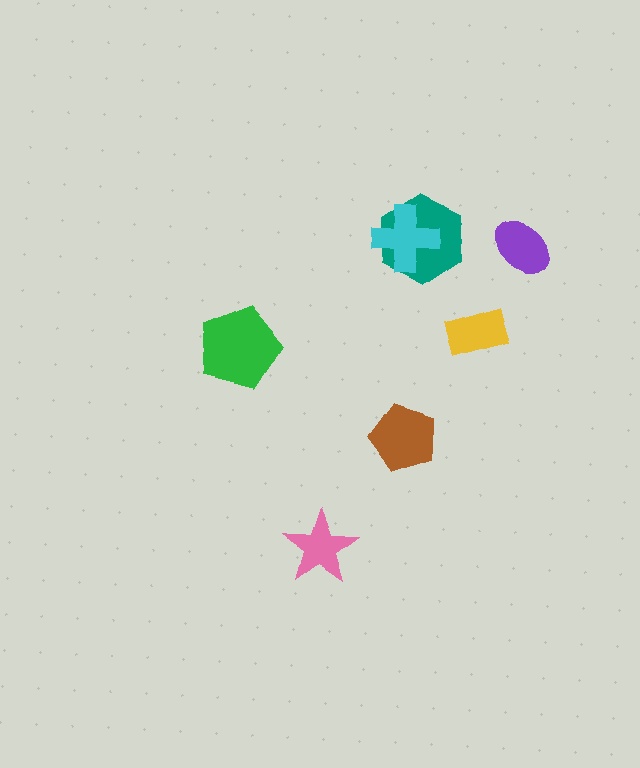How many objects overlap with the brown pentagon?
0 objects overlap with the brown pentagon.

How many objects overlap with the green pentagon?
0 objects overlap with the green pentagon.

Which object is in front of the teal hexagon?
The cyan cross is in front of the teal hexagon.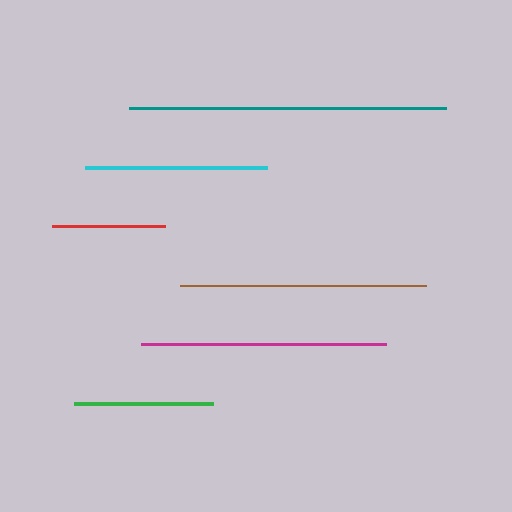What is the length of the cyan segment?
The cyan segment is approximately 182 pixels long.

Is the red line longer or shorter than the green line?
The green line is longer than the red line.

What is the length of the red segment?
The red segment is approximately 113 pixels long.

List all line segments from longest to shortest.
From longest to shortest: teal, brown, magenta, cyan, green, red.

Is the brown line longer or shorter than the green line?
The brown line is longer than the green line.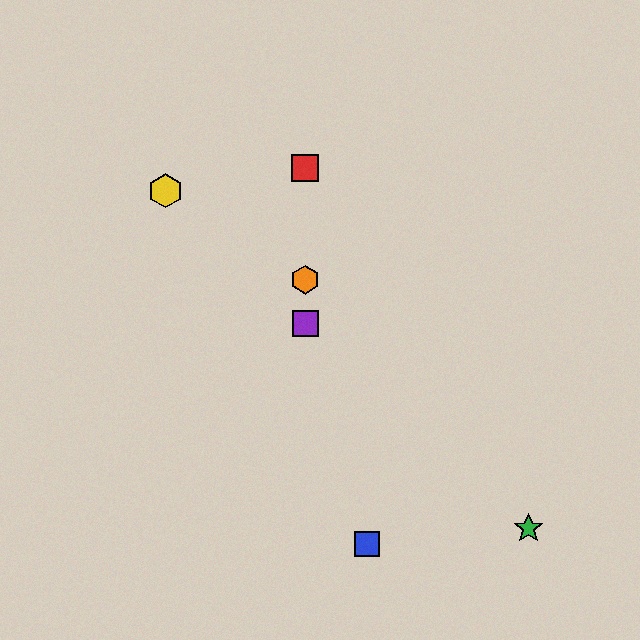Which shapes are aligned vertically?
The red square, the purple square, the orange hexagon are aligned vertically.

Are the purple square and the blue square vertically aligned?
No, the purple square is at x≈305 and the blue square is at x≈367.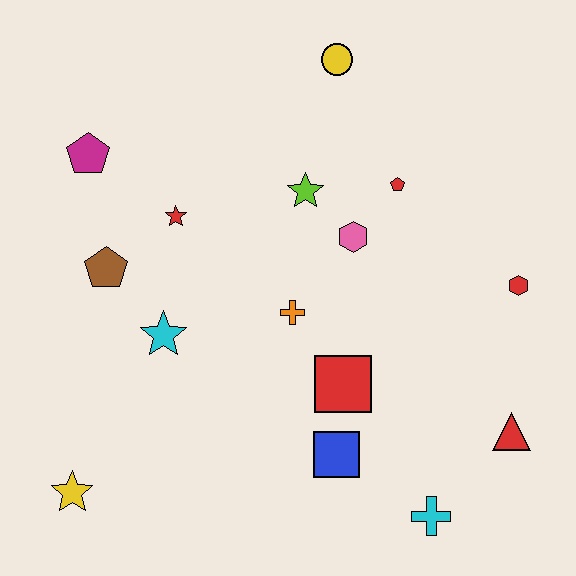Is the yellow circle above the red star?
Yes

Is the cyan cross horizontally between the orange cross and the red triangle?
Yes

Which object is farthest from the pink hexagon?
The yellow star is farthest from the pink hexagon.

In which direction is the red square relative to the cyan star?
The red square is to the right of the cyan star.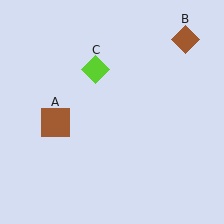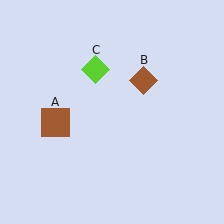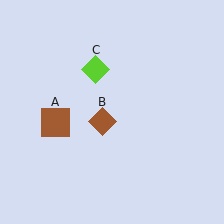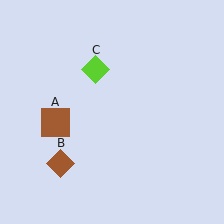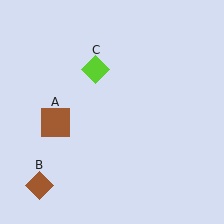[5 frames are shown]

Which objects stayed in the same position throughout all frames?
Brown square (object A) and lime diamond (object C) remained stationary.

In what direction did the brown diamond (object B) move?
The brown diamond (object B) moved down and to the left.